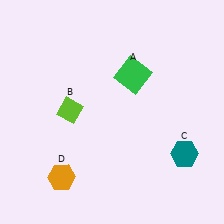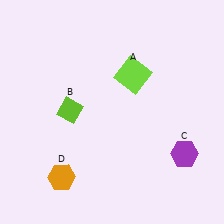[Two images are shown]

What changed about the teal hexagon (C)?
In Image 1, C is teal. In Image 2, it changed to purple.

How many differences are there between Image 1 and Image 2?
There are 2 differences between the two images.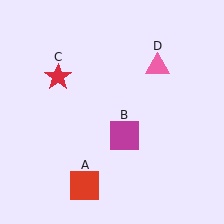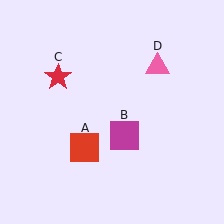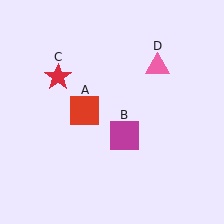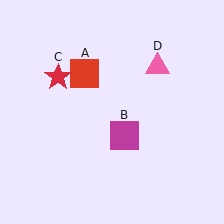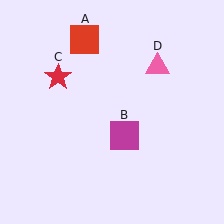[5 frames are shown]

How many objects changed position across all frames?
1 object changed position: red square (object A).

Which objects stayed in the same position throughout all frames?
Magenta square (object B) and red star (object C) and pink triangle (object D) remained stationary.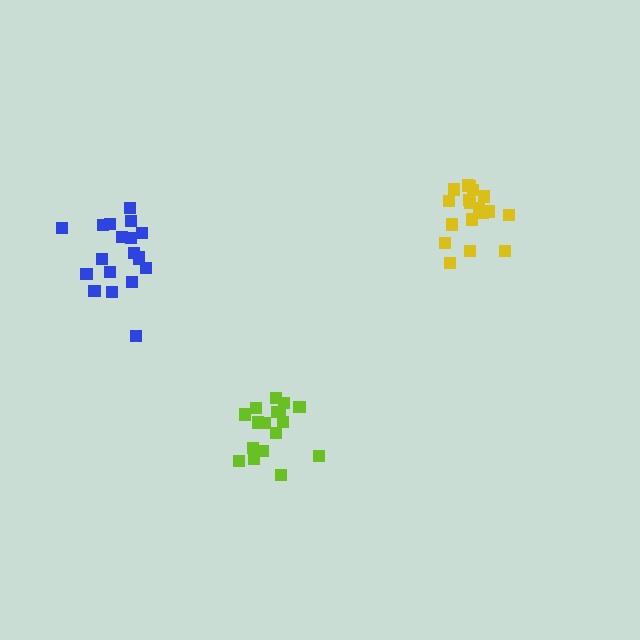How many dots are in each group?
Group 1: 17 dots, Group 2: 18 dots, Group 3: 19 dots (54 total).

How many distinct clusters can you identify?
There are 3 distinct clusters.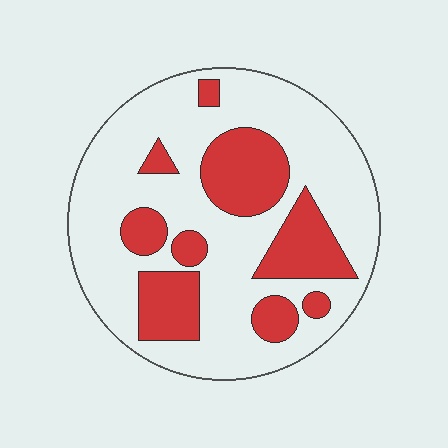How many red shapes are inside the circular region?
9.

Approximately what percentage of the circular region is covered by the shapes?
Approximately 30%.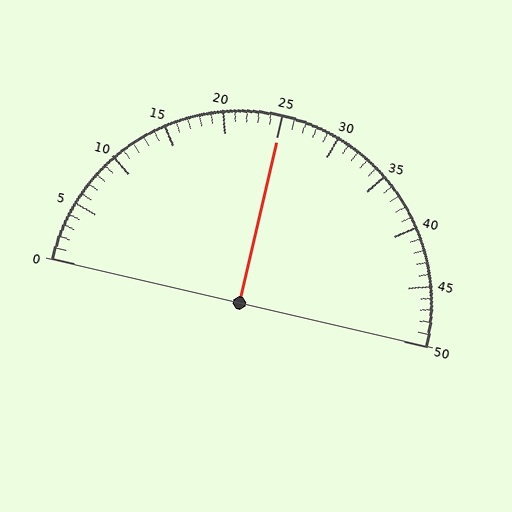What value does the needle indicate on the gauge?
The needle indicates approximately 25.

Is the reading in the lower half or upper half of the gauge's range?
The reading is in the upper half of the range (0 to 50).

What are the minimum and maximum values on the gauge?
The gauge ranges from 0 to 50.